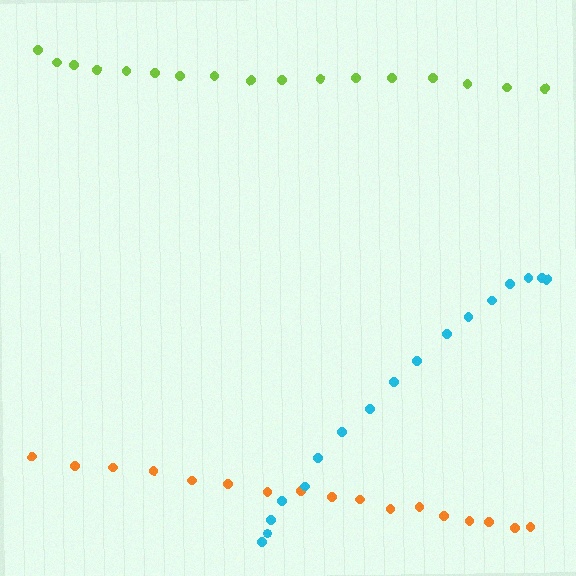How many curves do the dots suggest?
There are 3 distinct paths.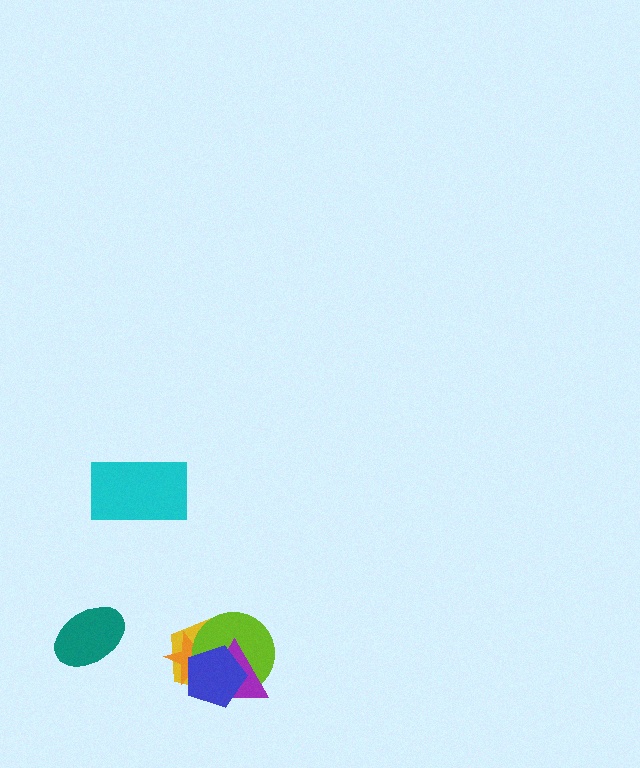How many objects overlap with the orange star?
4 objects overlap with the orange star.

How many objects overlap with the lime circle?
4 objects overlap with the lime circle.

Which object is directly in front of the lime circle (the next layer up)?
The purple triangle is directly in front of the lime circle.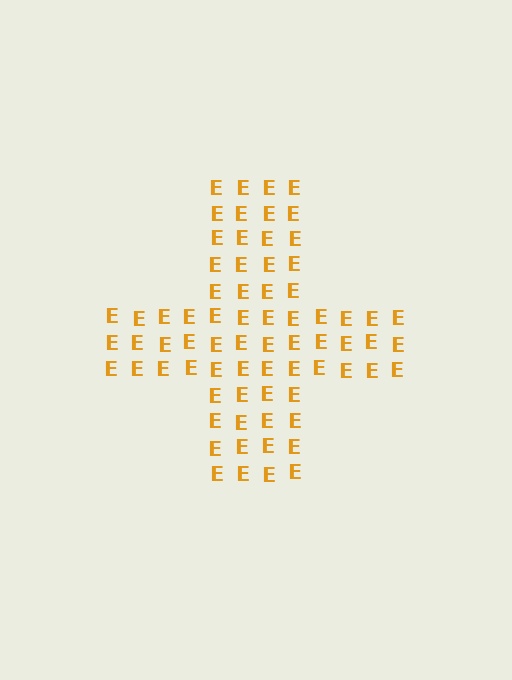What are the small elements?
The small elements are letter E's.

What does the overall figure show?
The overall figure shows a cross.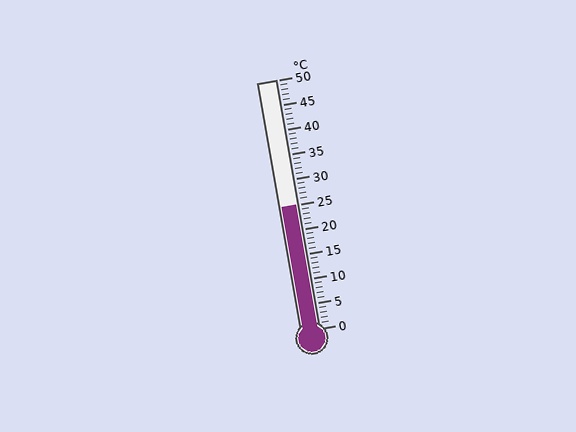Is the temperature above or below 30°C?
The temperature is below 30°C.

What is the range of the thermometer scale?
The thermometer scale ranges from 0°C to 50°C.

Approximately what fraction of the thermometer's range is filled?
The thermometer is filled to approximately 50% of its range.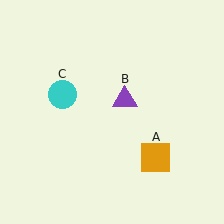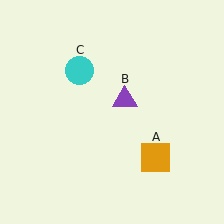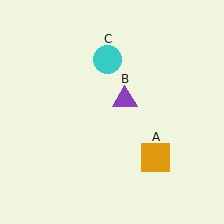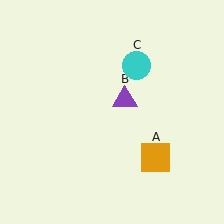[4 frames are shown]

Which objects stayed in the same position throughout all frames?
Orange square (object A) and purple triangle (object B) remained stationary.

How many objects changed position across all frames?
1 object changed position: cyan circle (object C).